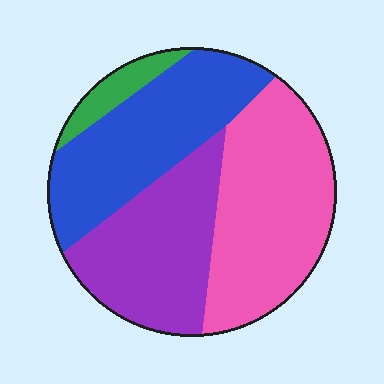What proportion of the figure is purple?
Purple covers around 30% of the figure.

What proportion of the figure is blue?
Blue covers 30% of the figure.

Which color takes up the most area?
Pink, at roughly 35%.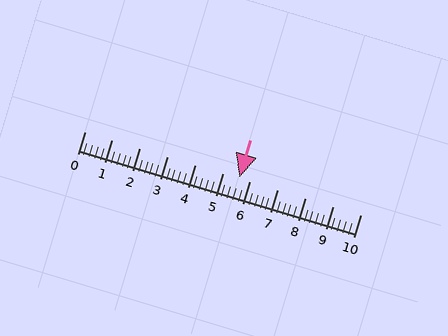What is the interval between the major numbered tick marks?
The major tick marks are spaced 1 units apart.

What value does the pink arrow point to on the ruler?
The pink arrow points to approximately 5.6.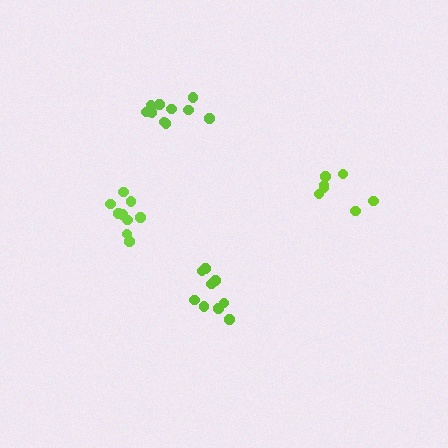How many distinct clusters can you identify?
There are 4 distinct clusters.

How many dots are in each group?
Group 1: 11 dots, Group 2: 9 dots, Group 3: 9 dots, Group 4: 7 dots (36 total).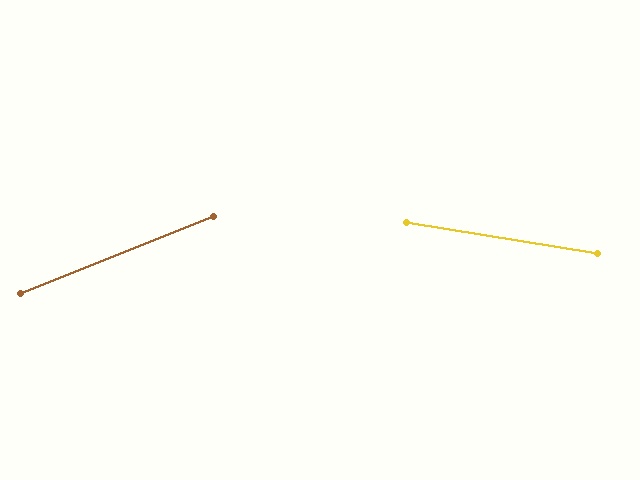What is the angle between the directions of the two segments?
Approximately 31 degrees.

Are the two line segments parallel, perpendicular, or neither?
Neither parallel nor perpendicular — they differ by about 31°.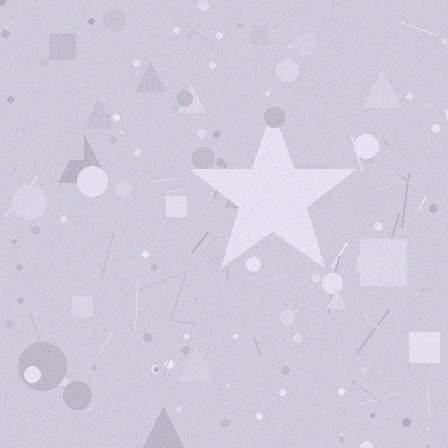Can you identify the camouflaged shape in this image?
The camouflaged shape is a star.